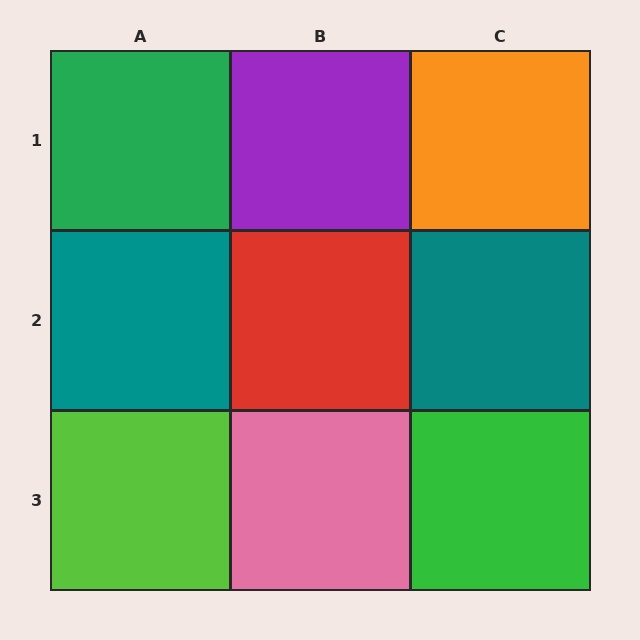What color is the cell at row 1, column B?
Purple.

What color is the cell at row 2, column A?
Teal.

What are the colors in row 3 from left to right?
Lime, pink, green.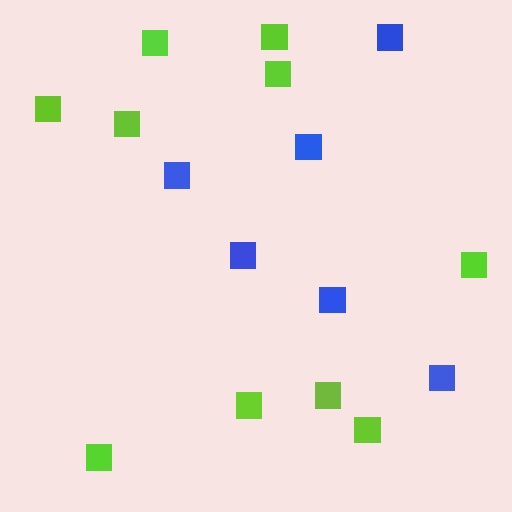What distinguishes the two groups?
There are 2 groups: one group of lime squares (10) and one group of blue squares (6).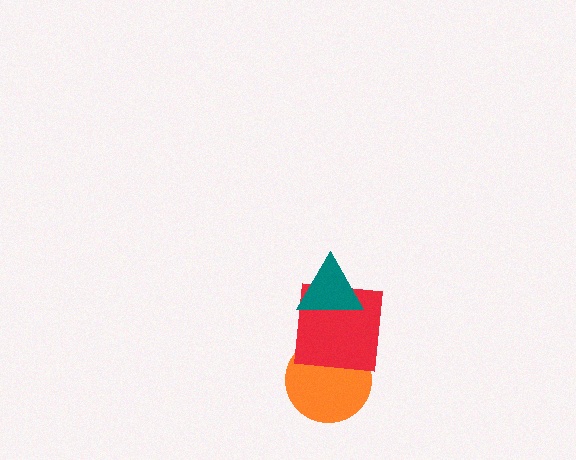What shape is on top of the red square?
The teal triangle is on top of the red square.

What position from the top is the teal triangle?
The teal triangle is 1st from the top.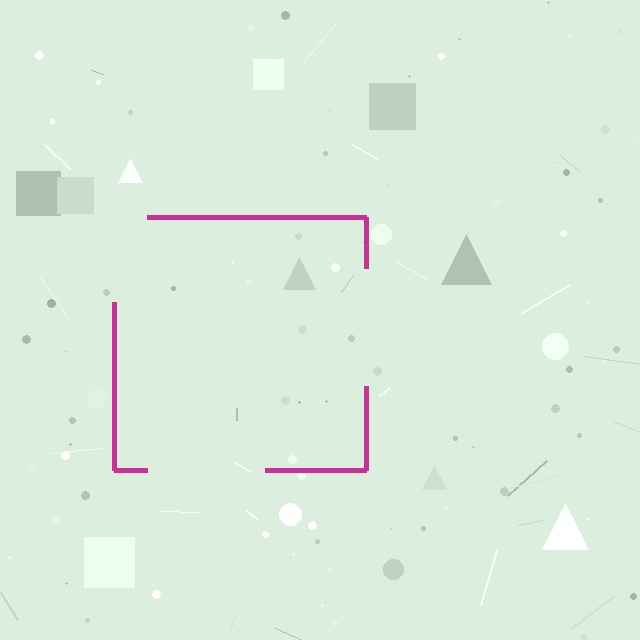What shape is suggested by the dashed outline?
The dashed outline suggests a square.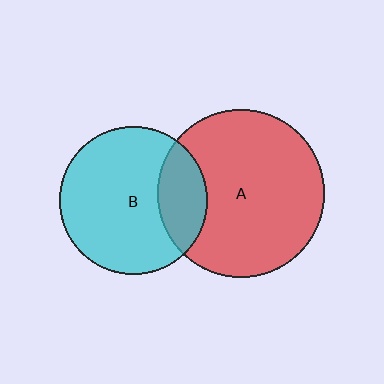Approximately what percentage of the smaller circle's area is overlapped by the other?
Approximately 25%.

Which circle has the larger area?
Circle A (red).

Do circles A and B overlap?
Yes.